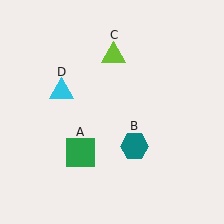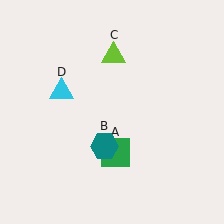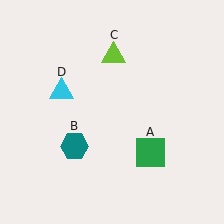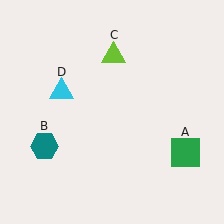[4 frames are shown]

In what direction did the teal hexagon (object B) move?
The teal hexagon (object B) moved left.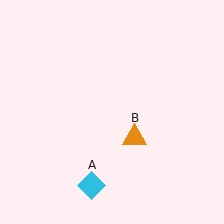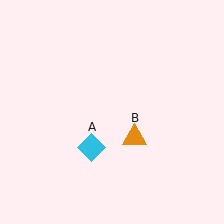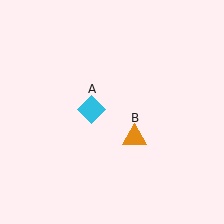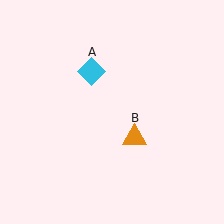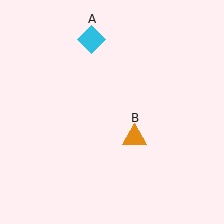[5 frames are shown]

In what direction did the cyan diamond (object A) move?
The cyan diamond (object A) moved up.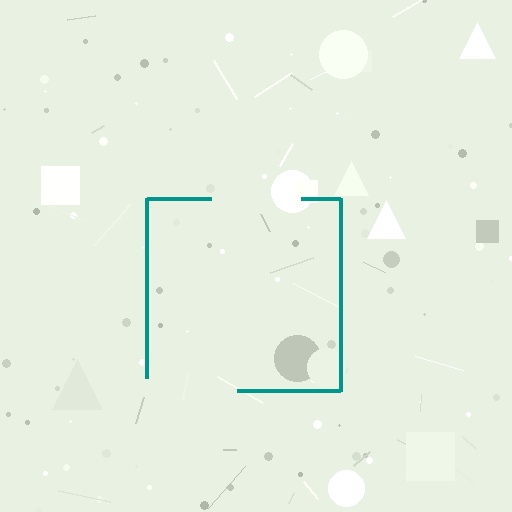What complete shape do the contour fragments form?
The contour fragments form a square.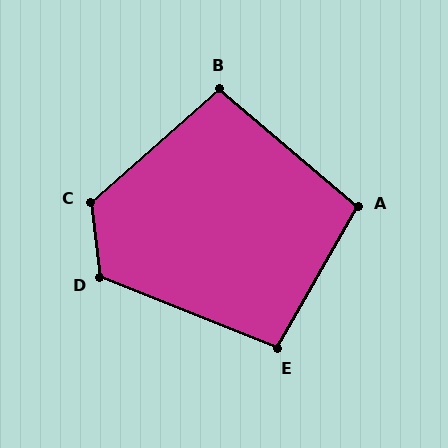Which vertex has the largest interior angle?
C, at approximately 125 degrees.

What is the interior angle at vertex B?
Approximately 98 degrees (obtuse).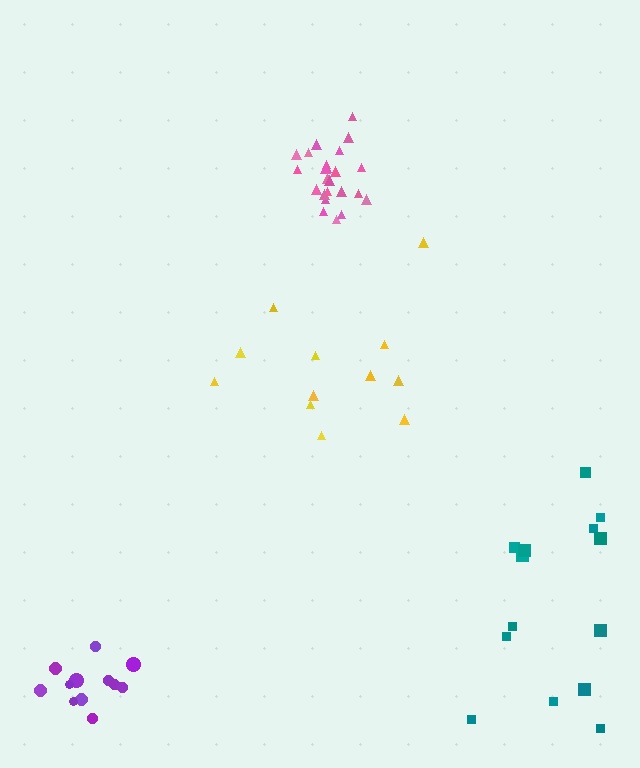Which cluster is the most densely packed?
Pink.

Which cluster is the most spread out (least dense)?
Teal.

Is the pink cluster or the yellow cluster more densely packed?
Pink.